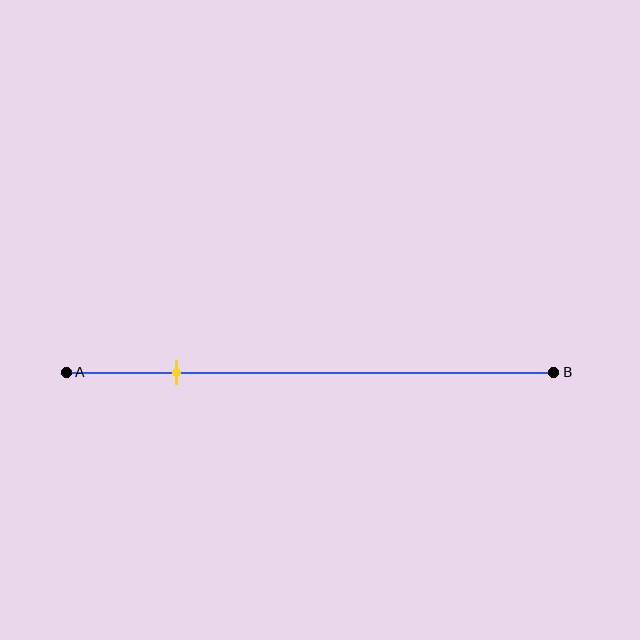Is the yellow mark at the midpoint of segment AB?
No, the mark is at about 25% from A, not at the 50% midpoint.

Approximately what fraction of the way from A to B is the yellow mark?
The yellow mark is approximately 25% of the way from A to B.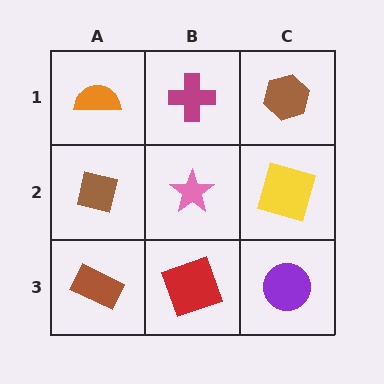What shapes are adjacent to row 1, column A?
A brown square (row 2, column A), a magenta cross (row 1, column B).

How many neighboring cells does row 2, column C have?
3.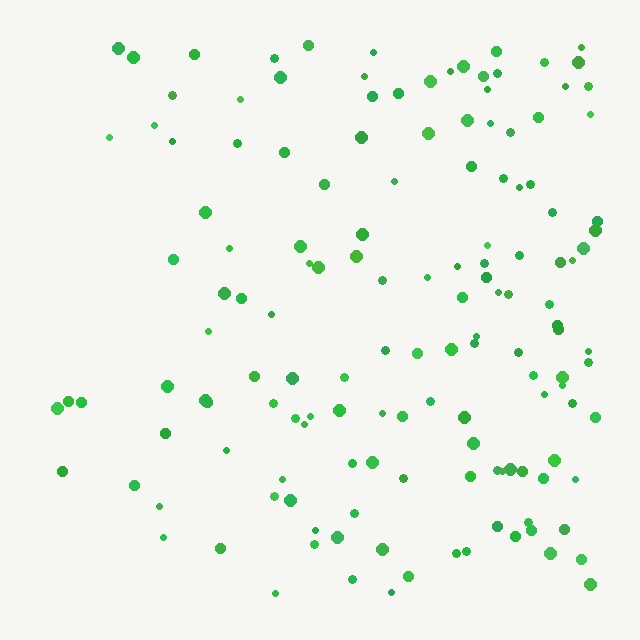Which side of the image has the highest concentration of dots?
The right.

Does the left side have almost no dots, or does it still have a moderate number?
Still a moderate number, just noticeably fewer than the right.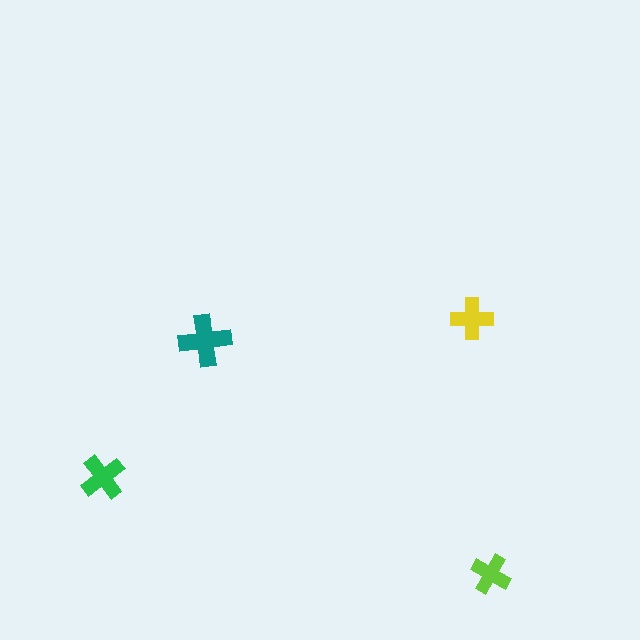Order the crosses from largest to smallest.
the teal one, the green one, the yellow one, the lime one.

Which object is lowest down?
The lime cross is bottommost.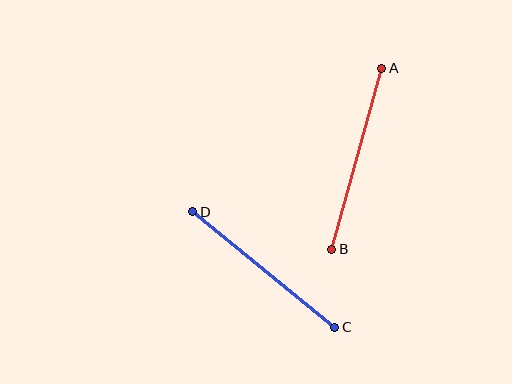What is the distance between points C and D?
The distance is approximately 183 pixels.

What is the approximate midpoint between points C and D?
The midpoint is at approximately (264, 269) pixels.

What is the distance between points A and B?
The distance is approximately 188 pixels.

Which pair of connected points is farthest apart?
Points A and B are farthest apart.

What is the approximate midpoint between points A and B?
The midpoint is at approximately (357, 159) pixels.